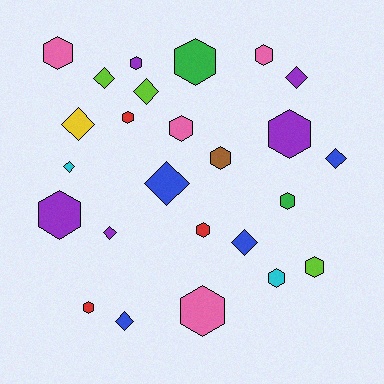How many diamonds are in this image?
There are 10 diamonds.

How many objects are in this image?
There are 25 objects.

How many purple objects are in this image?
There are 5 purple objects.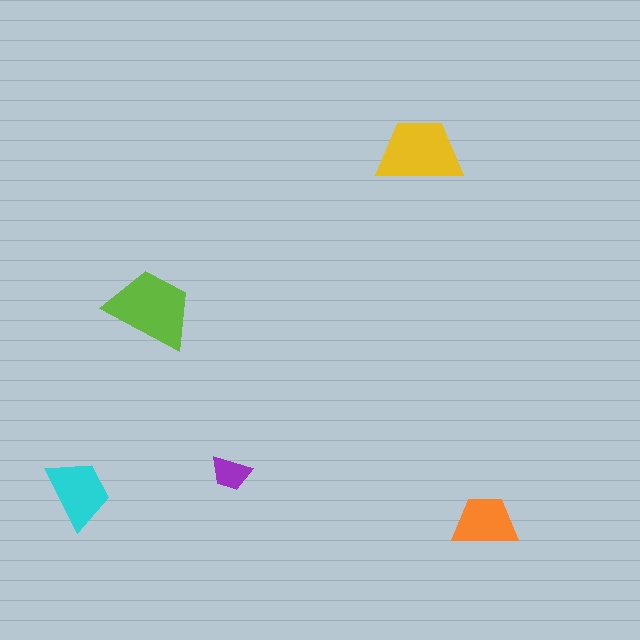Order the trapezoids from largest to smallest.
the lime one, the yellow one, the cyan one, the orange one, the purple one.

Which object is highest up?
The yellow trapezoid is topmost.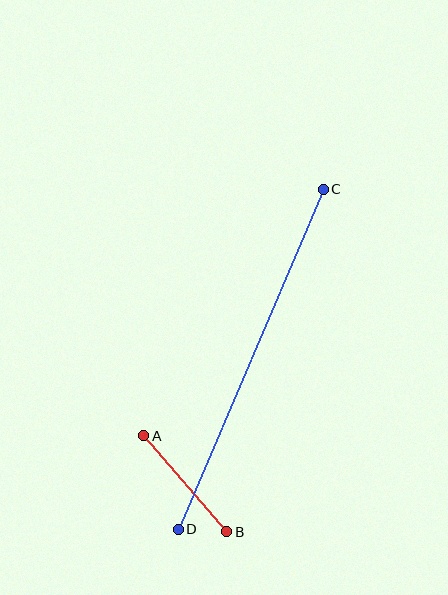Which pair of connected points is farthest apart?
Points C and D are farthest apart.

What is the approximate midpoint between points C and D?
The midpoint is at approximately (251, 359) pixels.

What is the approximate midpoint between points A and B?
The midpoint is at approximately (185, 484) pixels.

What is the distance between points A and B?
The distance is approximately 127 pixels.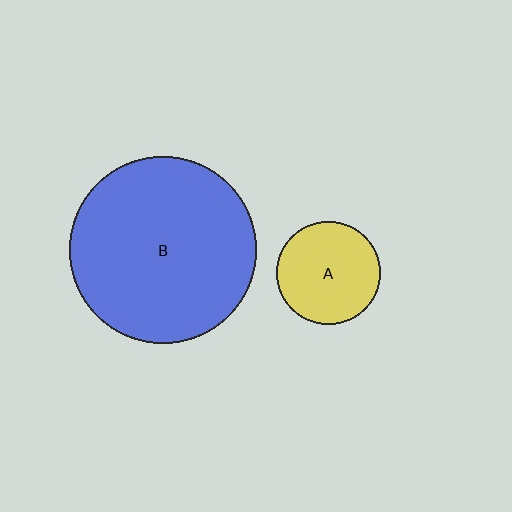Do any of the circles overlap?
No, none of the circles overlap.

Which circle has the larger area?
Circle B (blue).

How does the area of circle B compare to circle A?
Approximately 3.3 times.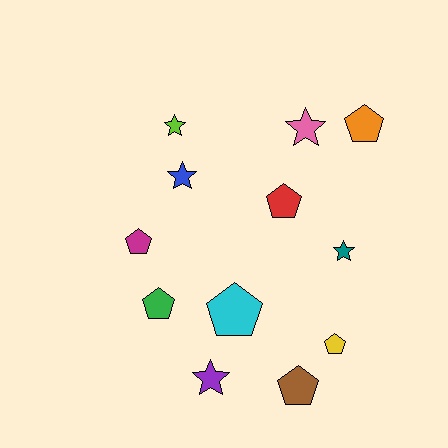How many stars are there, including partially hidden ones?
There are 5 stars.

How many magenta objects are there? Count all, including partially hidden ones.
There is 1 magenta object.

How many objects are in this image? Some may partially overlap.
There are 12 objects.